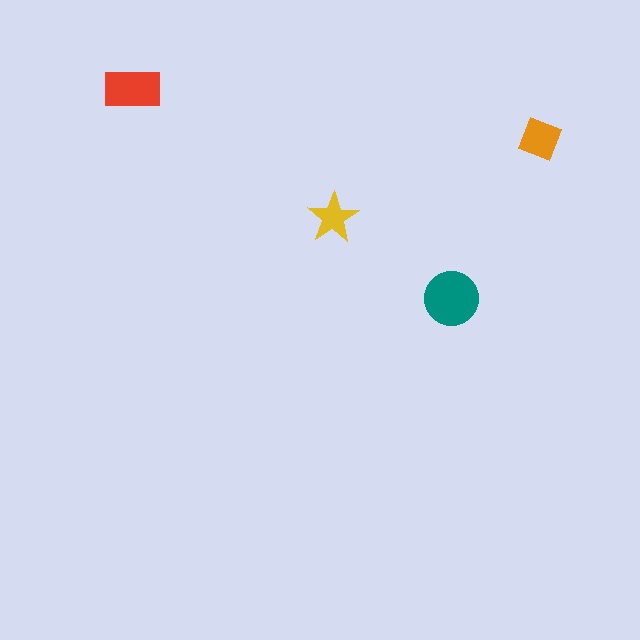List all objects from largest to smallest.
The teal circle, the red rectangle, the orange diamond, the yellow star.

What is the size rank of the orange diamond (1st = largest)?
3rd.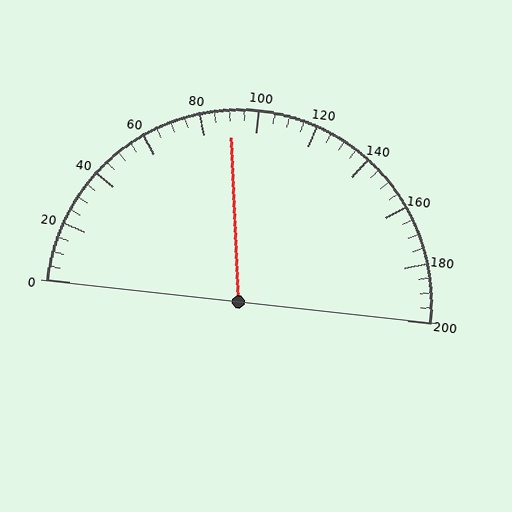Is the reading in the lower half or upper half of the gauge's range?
The reading is in the lower half of the range (0 to 200).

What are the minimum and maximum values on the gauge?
The gauge ranges from 0 to 200.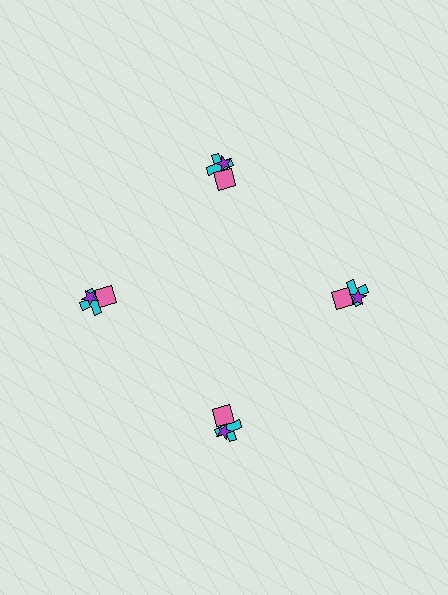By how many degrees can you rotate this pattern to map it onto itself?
The pattern maps onto itself every 90 degrees of rotation.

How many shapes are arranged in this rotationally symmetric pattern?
There are 12 shapes, arranged in 4 groups of 3.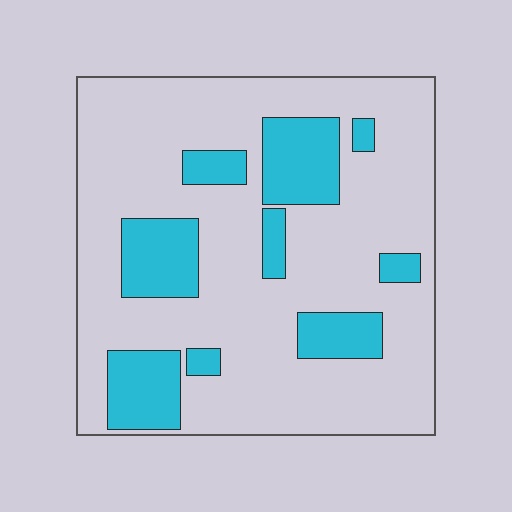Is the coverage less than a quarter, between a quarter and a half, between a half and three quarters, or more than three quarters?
Less than a quarter.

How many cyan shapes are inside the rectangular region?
9.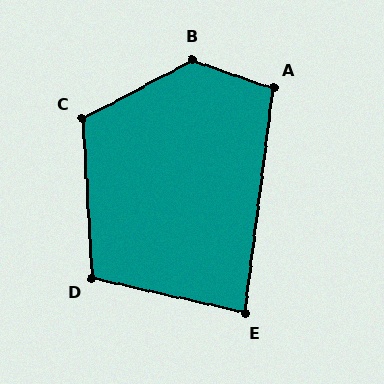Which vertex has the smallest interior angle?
E, at approximately 84 degrees.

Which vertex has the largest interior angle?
B, at approximately 133 degrees.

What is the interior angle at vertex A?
Approximately 102 degrees (obtuse).